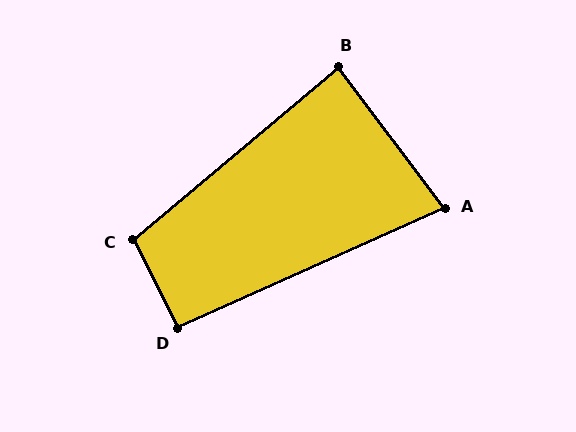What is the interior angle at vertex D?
Approximately 93 degrees (approximately right).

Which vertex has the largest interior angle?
C, at approximately 103 degrees.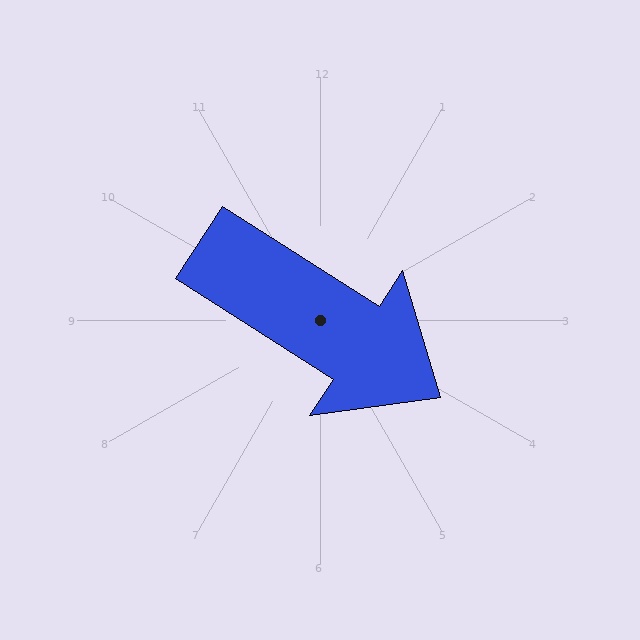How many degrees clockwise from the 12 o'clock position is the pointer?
Approximately 123 degrees.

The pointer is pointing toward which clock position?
Roughly 4 o'clock.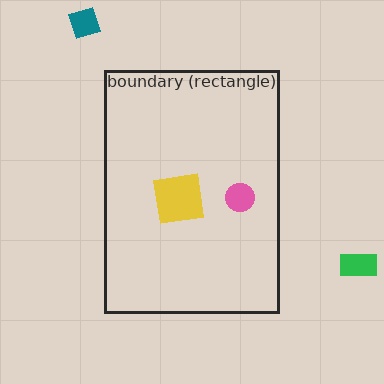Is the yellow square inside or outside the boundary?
Inside.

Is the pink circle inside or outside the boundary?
Inside.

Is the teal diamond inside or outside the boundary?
Outside.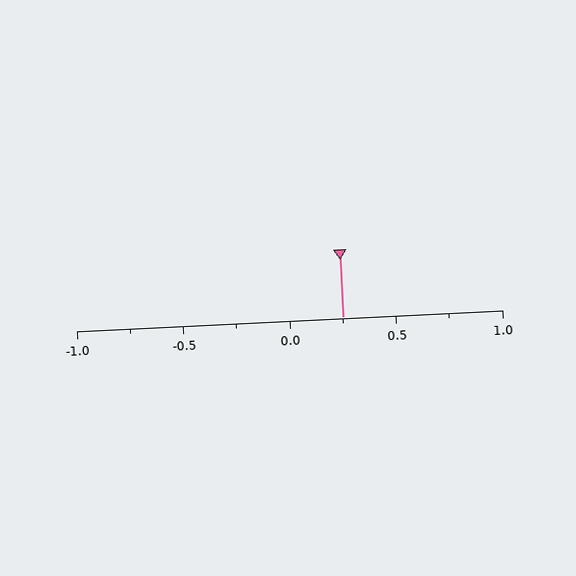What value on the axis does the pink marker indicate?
The marker indicates approximately 0.25.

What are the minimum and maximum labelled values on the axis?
The axis runs from -1.0 to 1.0.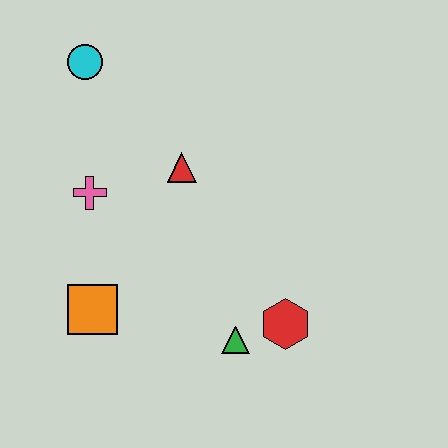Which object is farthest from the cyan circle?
The red hexagon is farthest from the cyan circle.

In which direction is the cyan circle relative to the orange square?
The cyan circle is above the orange square.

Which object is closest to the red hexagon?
The green triangle is closest to the red hexagon.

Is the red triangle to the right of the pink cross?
Yes